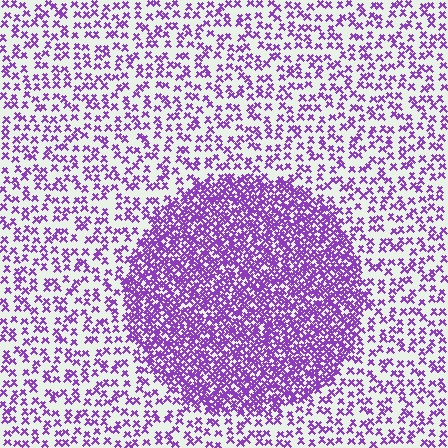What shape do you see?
I see a circle.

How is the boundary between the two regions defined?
The boundary is defined by a change in element density (approximately 2.7x ratio). All elements are the same color, size, and shape.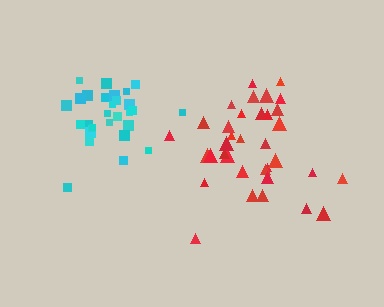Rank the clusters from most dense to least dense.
cyan, red.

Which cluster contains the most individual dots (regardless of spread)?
Red (35).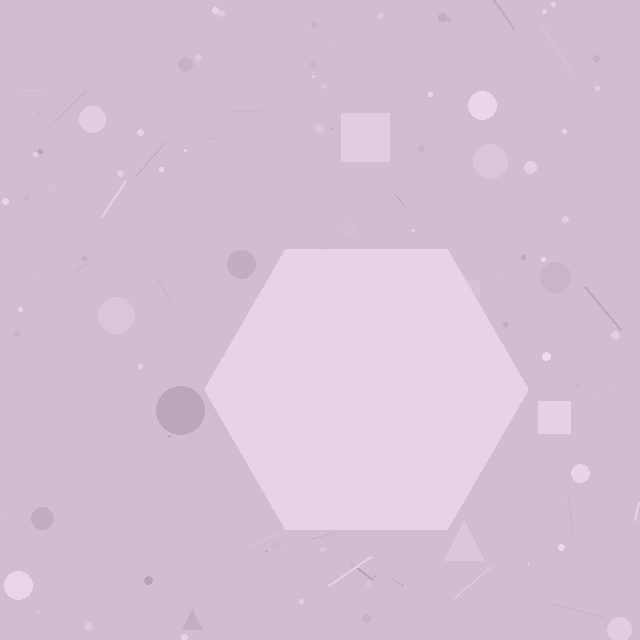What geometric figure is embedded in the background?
A hexagon is embedded in the background.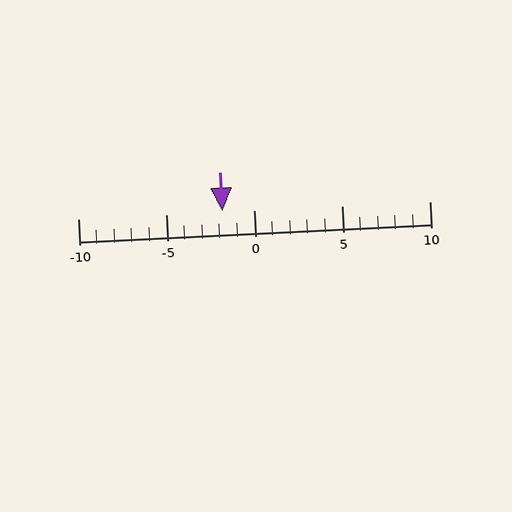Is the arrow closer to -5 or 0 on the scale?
The arrow is closer to 0.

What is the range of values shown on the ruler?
The ruler shows values from -10 to 10.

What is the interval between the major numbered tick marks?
The major tick marks are spaced 5 units apart.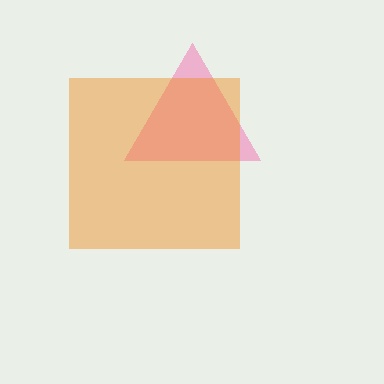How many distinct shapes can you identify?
There are 2 distinct shapes: a pink triangle, an orange square.